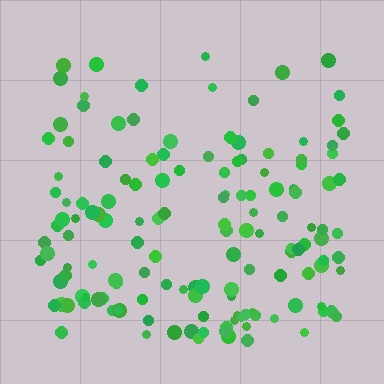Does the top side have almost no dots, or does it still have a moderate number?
Still a moderate number, just noticeably fewer than the bottom.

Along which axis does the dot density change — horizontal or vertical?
Vertical.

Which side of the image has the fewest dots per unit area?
The top.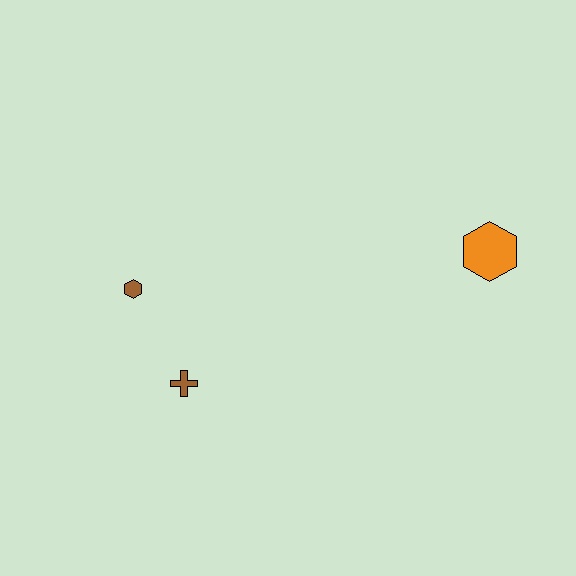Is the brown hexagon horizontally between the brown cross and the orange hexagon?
No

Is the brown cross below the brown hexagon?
Yes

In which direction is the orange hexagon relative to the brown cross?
The orange hexagon is to the right of the brown cross.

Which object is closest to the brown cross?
The brown hexagon is closest to the brown cross.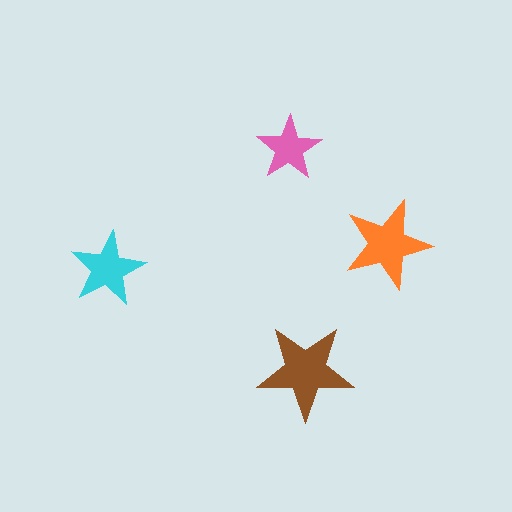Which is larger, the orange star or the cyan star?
The orange one.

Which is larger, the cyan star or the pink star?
The cyan one.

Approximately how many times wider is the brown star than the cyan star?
About 1.5 times wider.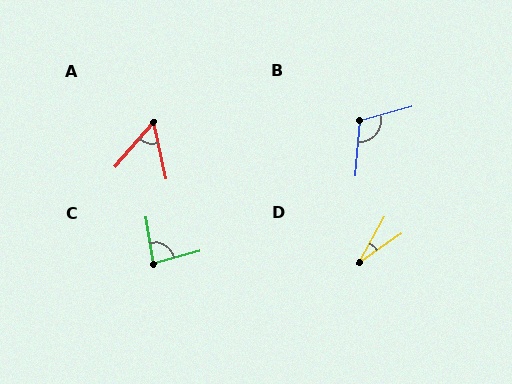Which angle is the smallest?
D, at approximately 26 degrees.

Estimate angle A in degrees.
Approximately 53 degrees.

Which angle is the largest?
B, at approximately 110 degrees.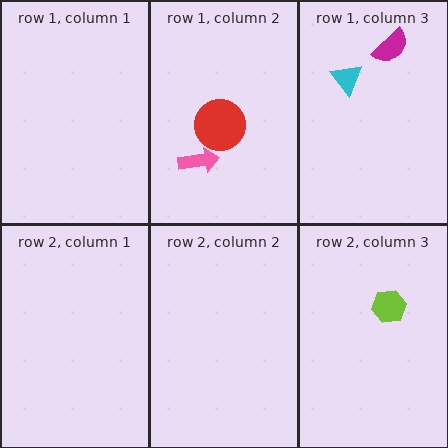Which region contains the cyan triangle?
The row 1, column 3 region.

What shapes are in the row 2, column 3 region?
The lime hexagon.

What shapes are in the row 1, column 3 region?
The cyan triangle, the magenta semicircle.